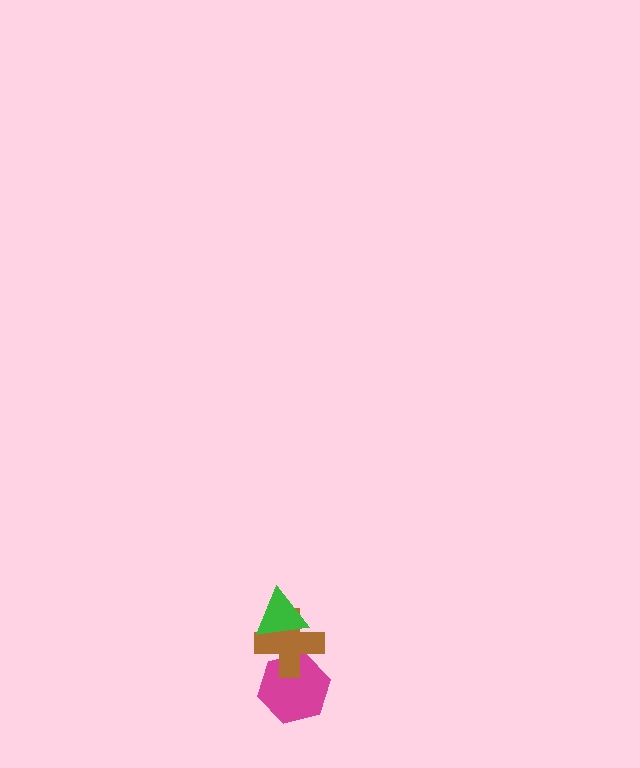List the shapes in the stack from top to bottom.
From top to bottom: the green triangle, the brown cross, the magenta hexagon.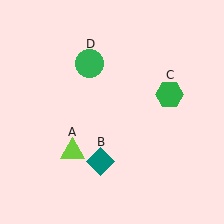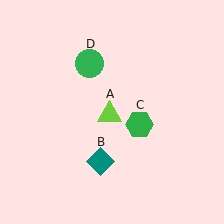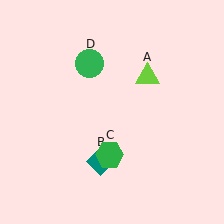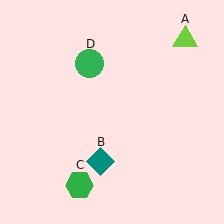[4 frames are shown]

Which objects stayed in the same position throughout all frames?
Teal diamond (object B) and green circle (object D) remained stationary.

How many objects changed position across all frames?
2 objects changed position: lime triangle (object A), green hexagon (object C).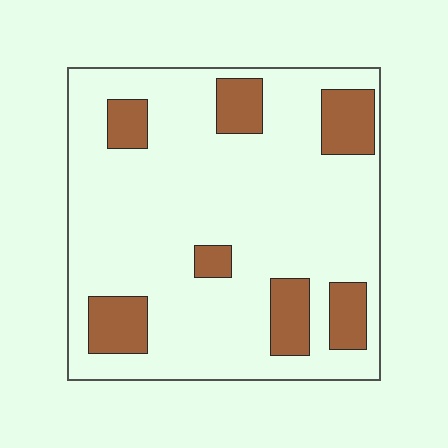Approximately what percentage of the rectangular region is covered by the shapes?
Approximately 20%.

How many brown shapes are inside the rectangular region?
7.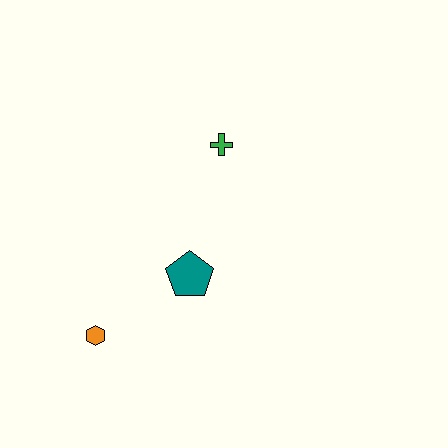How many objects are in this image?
There are 3 objects.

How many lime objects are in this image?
There are no lime objects.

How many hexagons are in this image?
There is 1 hexagon.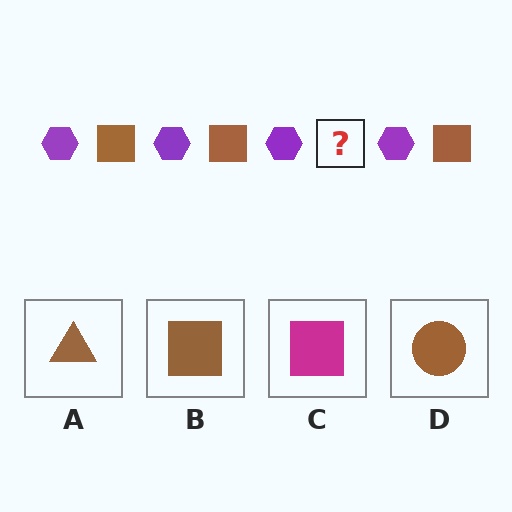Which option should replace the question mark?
Option B.